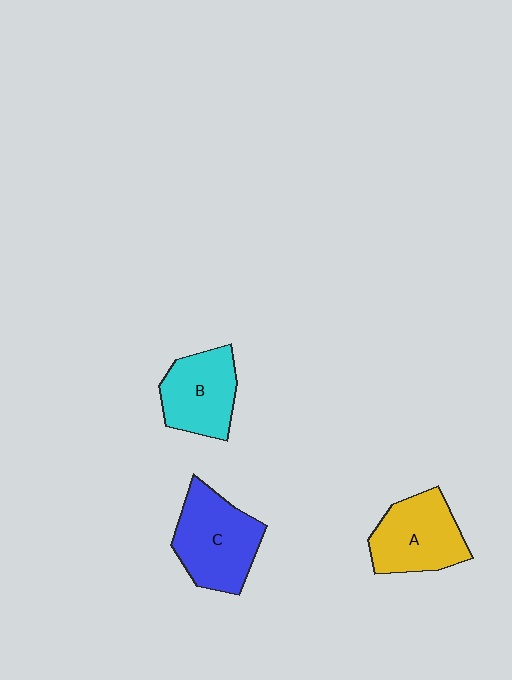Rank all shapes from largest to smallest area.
From largest to smallest: C (blue), A (yellow), B (cyan).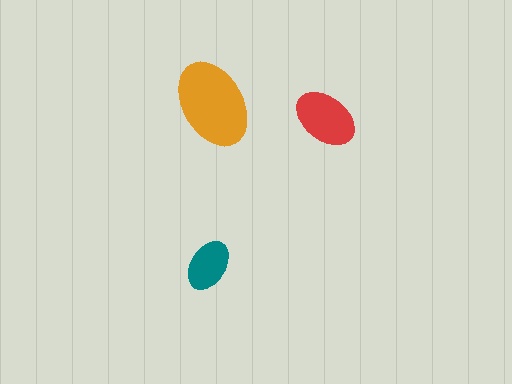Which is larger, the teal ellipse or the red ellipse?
The red one.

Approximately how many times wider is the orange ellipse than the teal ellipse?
About 1.5 times wider.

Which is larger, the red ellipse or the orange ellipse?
The orange one.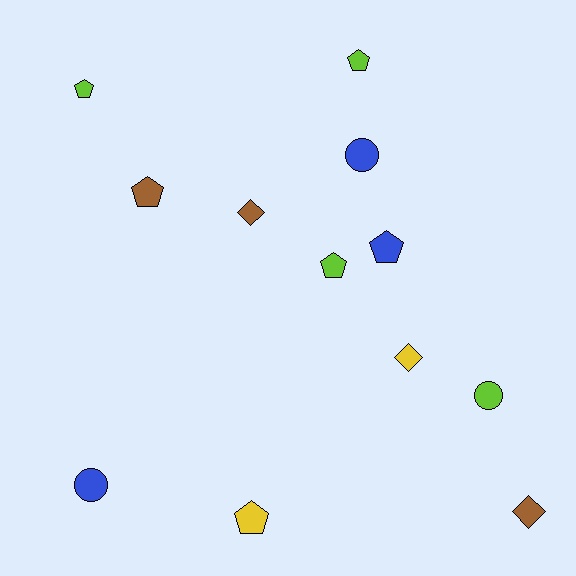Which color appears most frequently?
Lime, with 4 objects.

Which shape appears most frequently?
Pentagon, with 6 objects.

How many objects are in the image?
There are 12 objects.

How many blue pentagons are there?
There is 1 blue pentagon.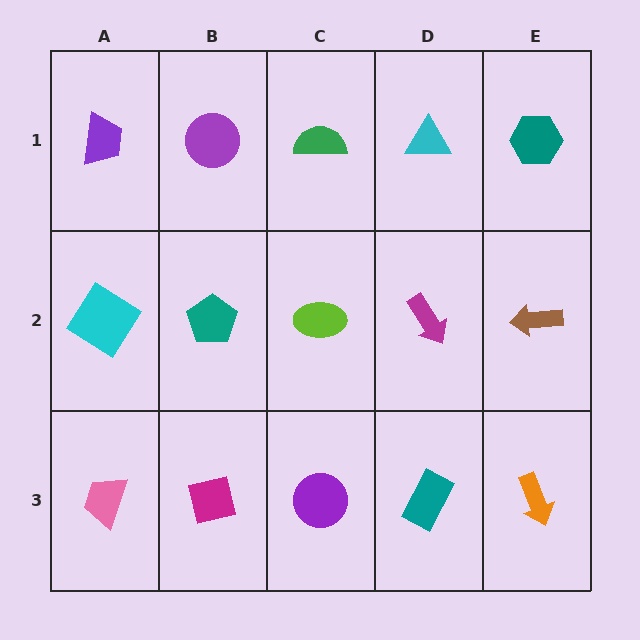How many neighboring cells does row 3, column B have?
3.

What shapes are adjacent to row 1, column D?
A magenta arrow (row 2, column D), a green semicircle (row 1, column C), a teal hexagon (row 1, column E).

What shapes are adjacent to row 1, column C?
A lime ellipse (row 2, column C), a purple circle (row 1, column B), a cyan triangle (row 1, column D).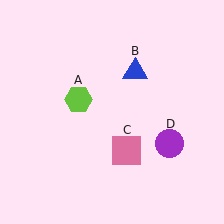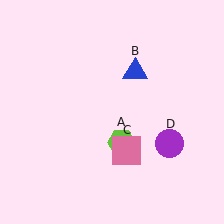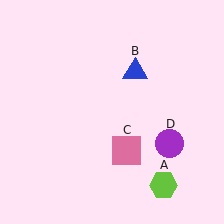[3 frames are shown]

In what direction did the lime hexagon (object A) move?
The lime hexagon (object A) moved down and to the right.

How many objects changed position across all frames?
1 object changed position: lime hexagon (object A).